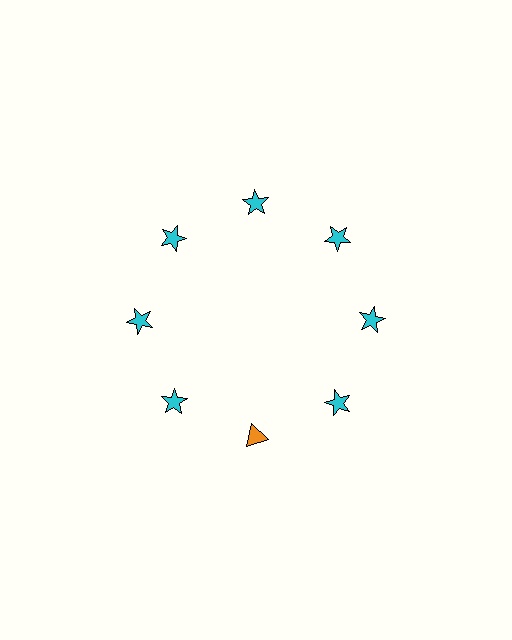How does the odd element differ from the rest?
It differs in both color (orange instead of cyan) and shape (triangle instead of star).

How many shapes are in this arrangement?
There are 8 shapes arranged in a ring pattern.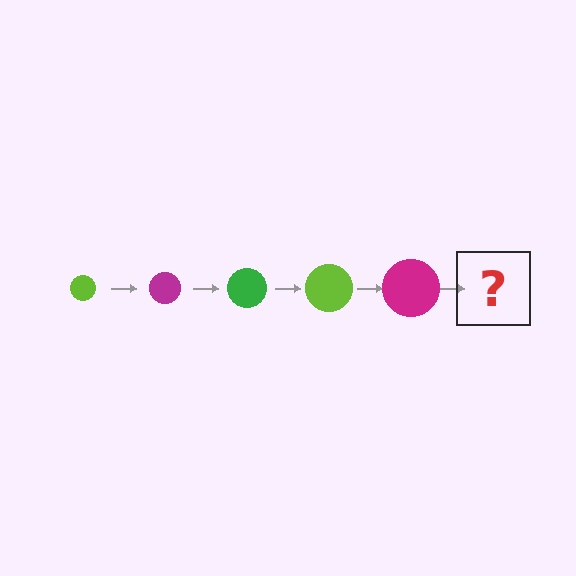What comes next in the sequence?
The next element should be a green circle, larger than the previous one.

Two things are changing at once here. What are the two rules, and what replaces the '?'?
The two rules are that the circle grows larger each step and the color cycles through lime, magenta, and green. The '?' should be a green circle, larger than the previous one.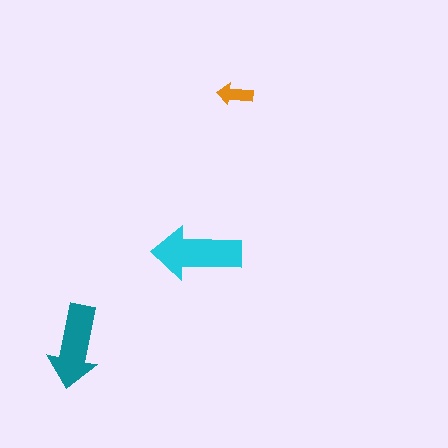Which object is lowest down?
The teal arrow is bottommost.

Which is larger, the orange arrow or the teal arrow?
The teal one.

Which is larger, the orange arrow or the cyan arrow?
The cyan one.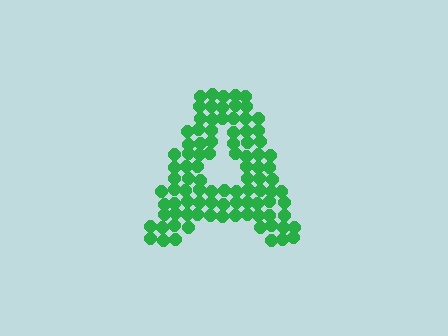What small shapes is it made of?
It is made of small circles.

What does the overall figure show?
The overall figure shows the letter A.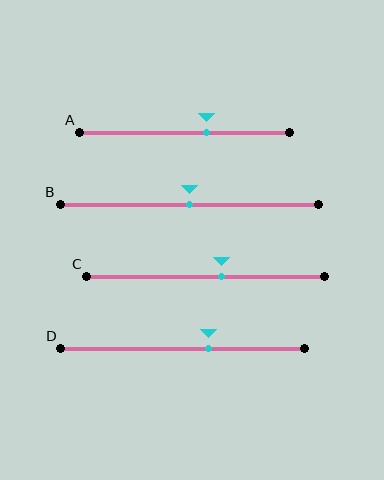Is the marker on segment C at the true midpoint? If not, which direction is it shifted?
No, the marker on segment C is shifted to the right by about 7% of the segment length.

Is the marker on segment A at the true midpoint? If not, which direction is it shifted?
No, the marker on segment A is shifted to the right by about 11% of the segment length.